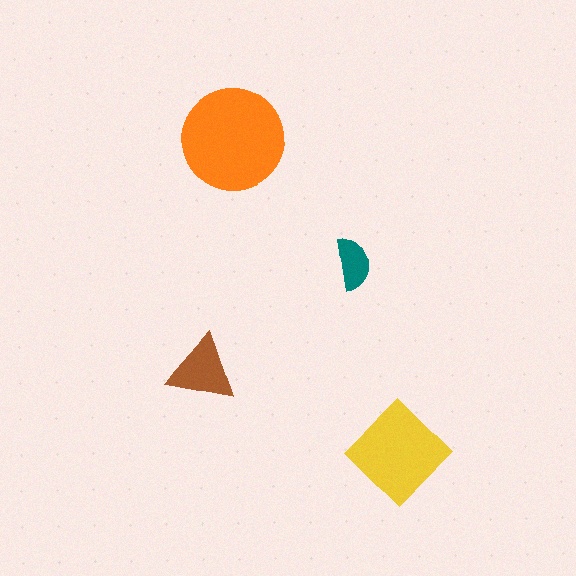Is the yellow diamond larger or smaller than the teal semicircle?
Larger.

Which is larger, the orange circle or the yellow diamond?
The orange circle.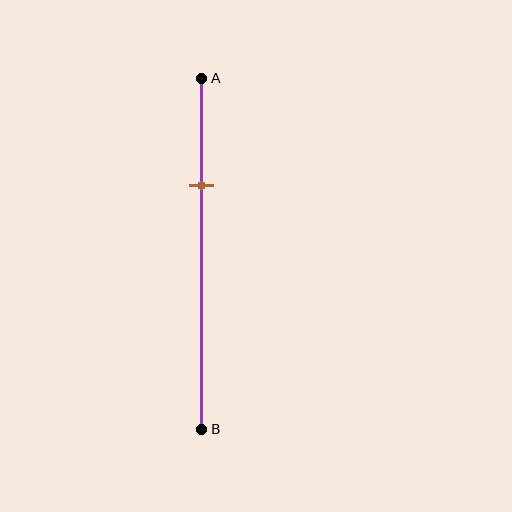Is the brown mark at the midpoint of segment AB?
No, the mark is at about 30% from A, not at the 50% midpoint.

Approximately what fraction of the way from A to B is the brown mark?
The brown mark is approximately 30% of the way from A to B.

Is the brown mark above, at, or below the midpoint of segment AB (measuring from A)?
The brown mark is above the midpoint of segment AB.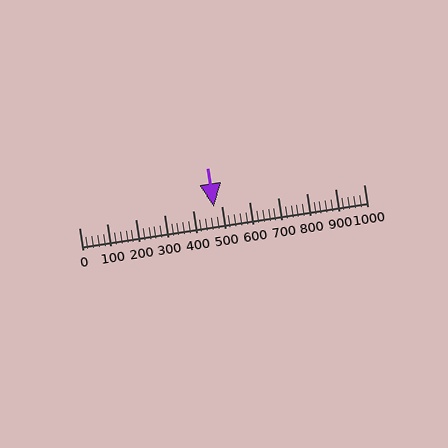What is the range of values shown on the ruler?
The ruler shows values from 0 to 1000.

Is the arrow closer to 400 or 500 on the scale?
The arrow is closer to 500.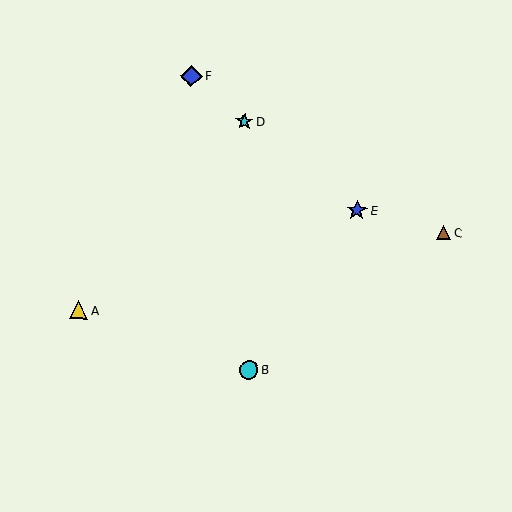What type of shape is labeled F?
Shape F is a blue diamond.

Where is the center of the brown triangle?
The center of the brown triangle is at (444, 233).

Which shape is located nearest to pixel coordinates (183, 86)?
The blue diamond (labeled F) at (191, 76) is nearest to that location.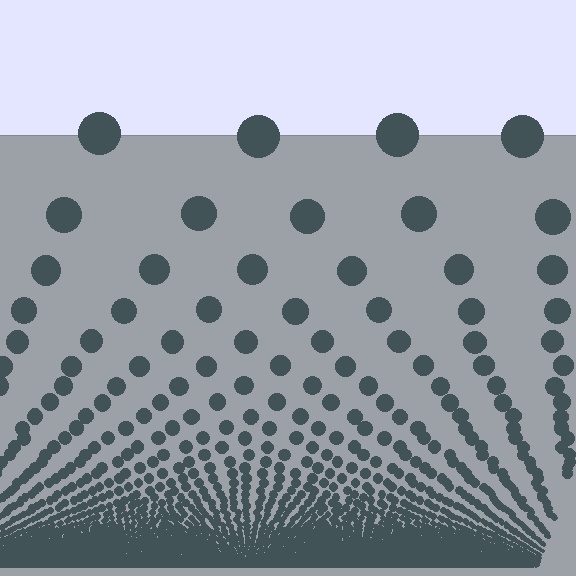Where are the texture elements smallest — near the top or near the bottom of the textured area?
Near the bottom.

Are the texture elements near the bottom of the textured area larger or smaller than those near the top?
Smaller. The gradient is inverted — elements near the bottom are smaller and denser.